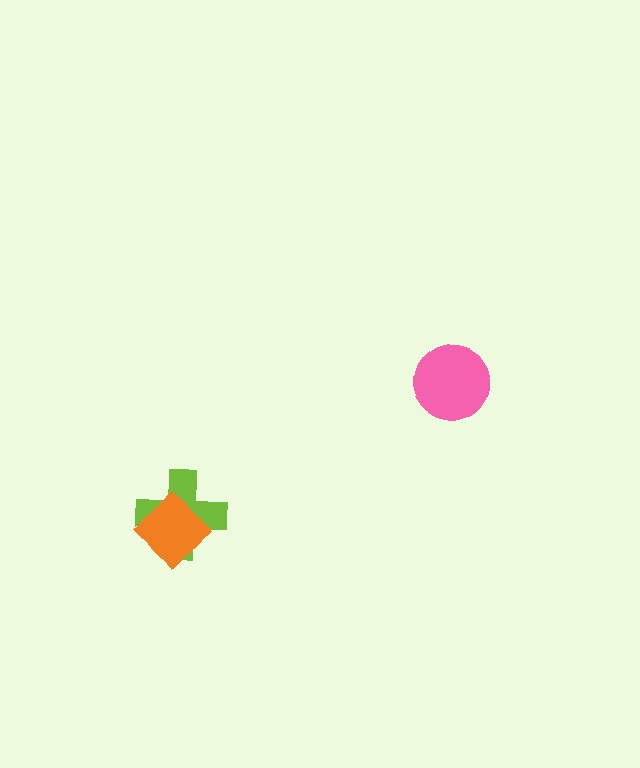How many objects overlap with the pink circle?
0 objects overlap with the pink circle.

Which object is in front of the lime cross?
The orange diamond is in front of the lime cross.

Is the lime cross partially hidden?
Yes, it is partially covered by another shape.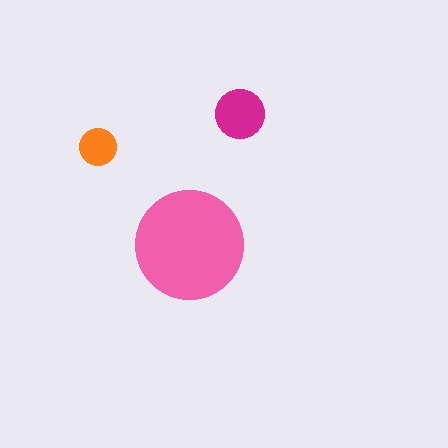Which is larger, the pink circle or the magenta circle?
The pink one.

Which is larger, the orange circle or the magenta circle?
The magenta one.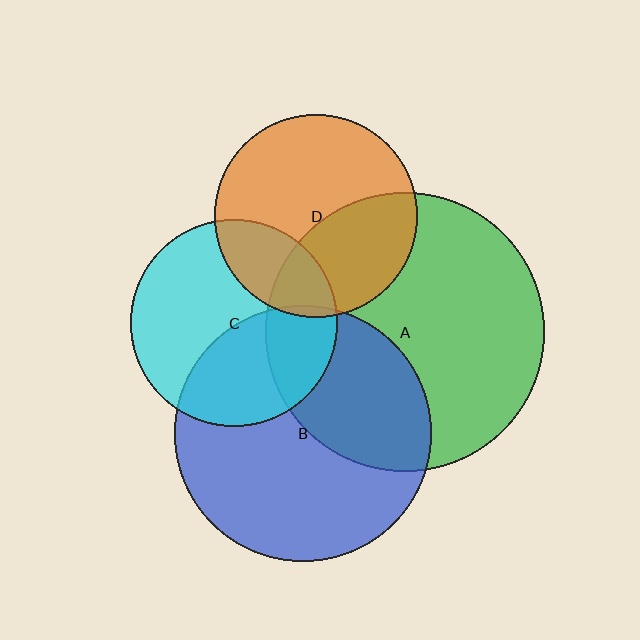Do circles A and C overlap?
Yes.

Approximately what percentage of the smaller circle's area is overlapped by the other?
Approximately 25%.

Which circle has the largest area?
Circle A (green).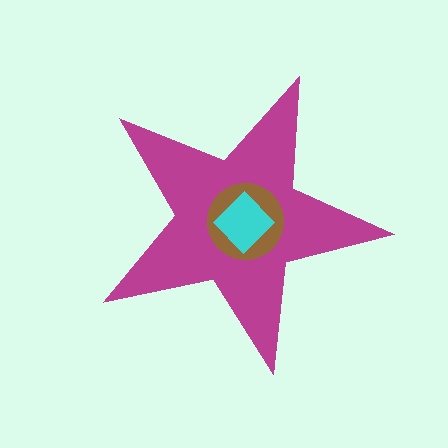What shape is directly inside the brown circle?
The cyan diamond.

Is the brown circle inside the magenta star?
Yes.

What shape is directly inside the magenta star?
The brown circle.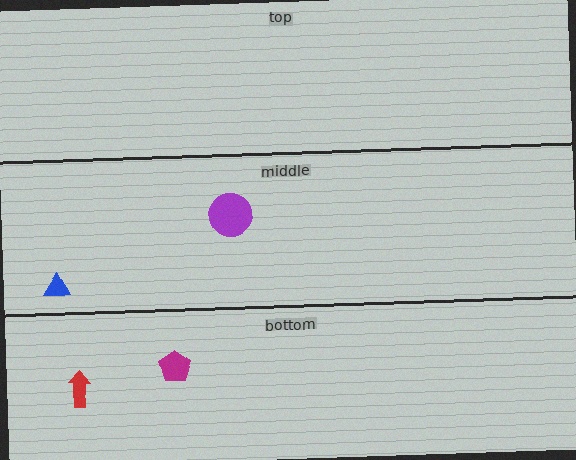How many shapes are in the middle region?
2.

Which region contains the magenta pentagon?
The bottom region.